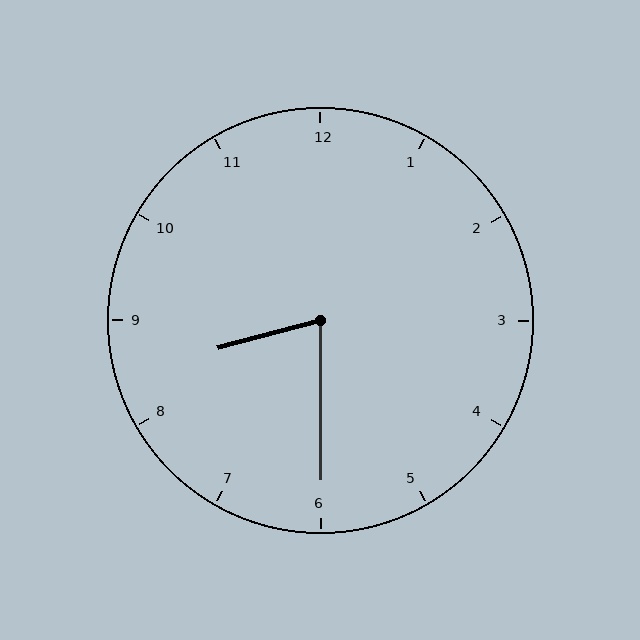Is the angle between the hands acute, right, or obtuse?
It is acute.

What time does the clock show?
8:30.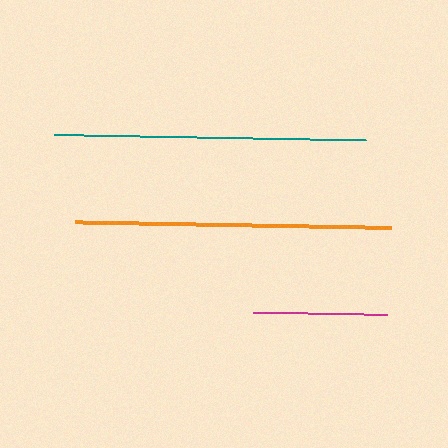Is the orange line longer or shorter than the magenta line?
The orange line is longer than the magenta line.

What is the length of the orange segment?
The orange segment is approximately 317 pixels long.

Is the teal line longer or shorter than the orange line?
The orange line is longer than the teal line.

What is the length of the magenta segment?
The magenta segment is approximately 133 pixels long.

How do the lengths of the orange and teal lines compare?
The orange and teal lines are approximately the same length.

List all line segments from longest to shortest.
From longest to shortest: orange, teal, magenta.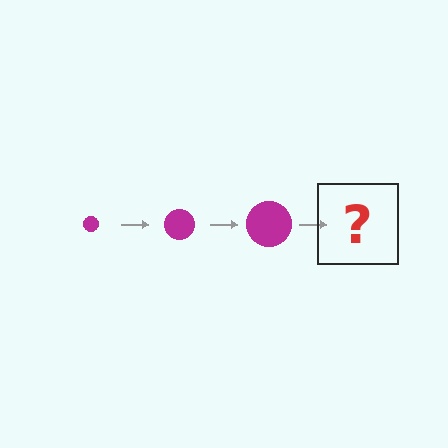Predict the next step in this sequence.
The next step is a magenta circle, larger than the previous one.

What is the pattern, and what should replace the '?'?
The pattern is that the circle gets progressively larger each step. The '?' should be a magenta circle, larger than the previous one.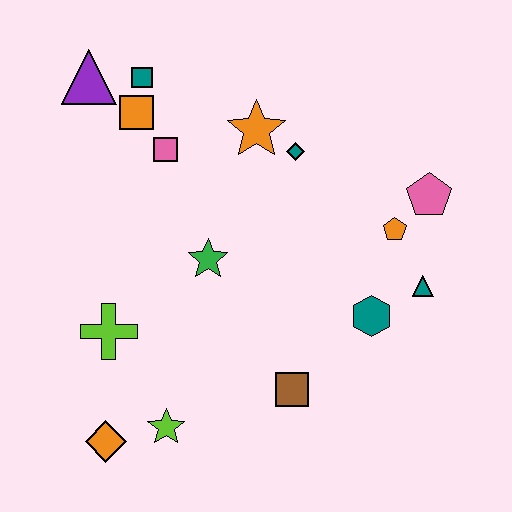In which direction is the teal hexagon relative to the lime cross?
The teal hexagon is to the right of the lime cross.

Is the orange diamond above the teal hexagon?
No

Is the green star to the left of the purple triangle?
No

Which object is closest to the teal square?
The orange square is closest to the teal square.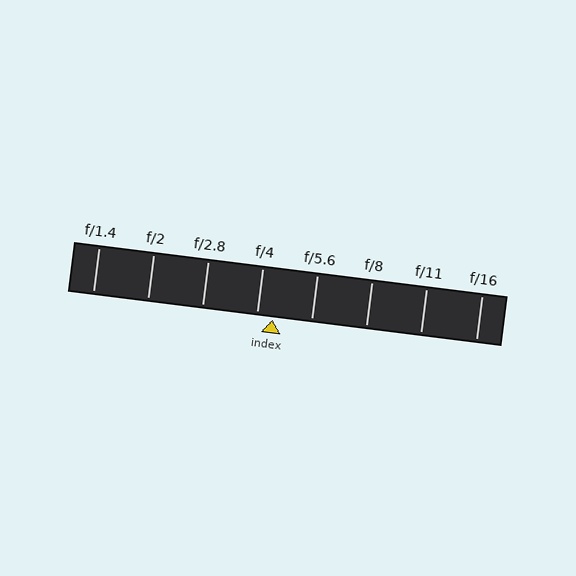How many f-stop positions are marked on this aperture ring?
There are 8 f-stop positions marked.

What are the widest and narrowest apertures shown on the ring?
The widest aperture shown is f/1.4 and the narrowest is f/16.